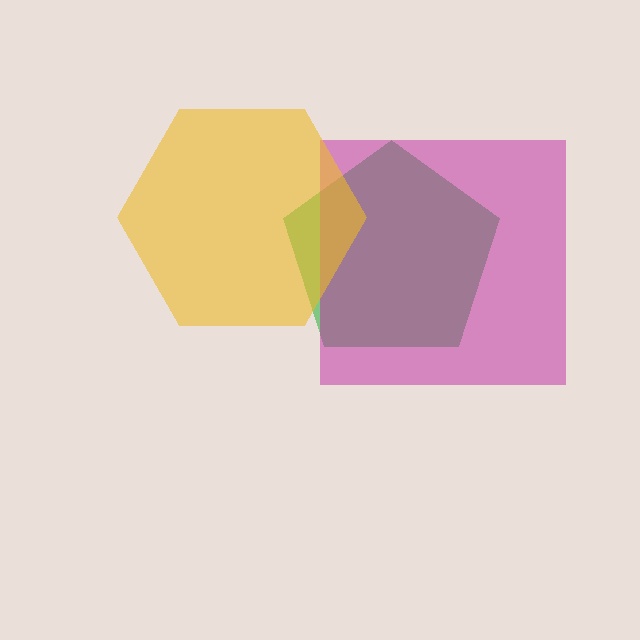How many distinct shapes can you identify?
There are 3 distinct shapes: a green pentagon, a magenta square, a yellow hexagon.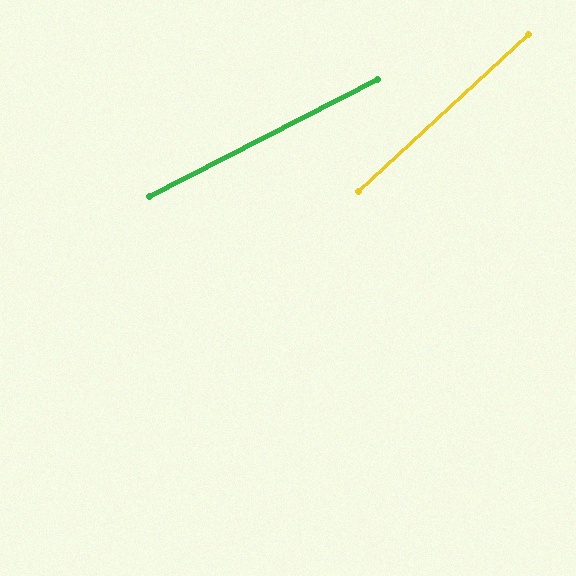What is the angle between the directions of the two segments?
Approximately 15 degrees.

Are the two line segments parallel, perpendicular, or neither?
Neither parallel nor perpendicular — they differ by about 15°.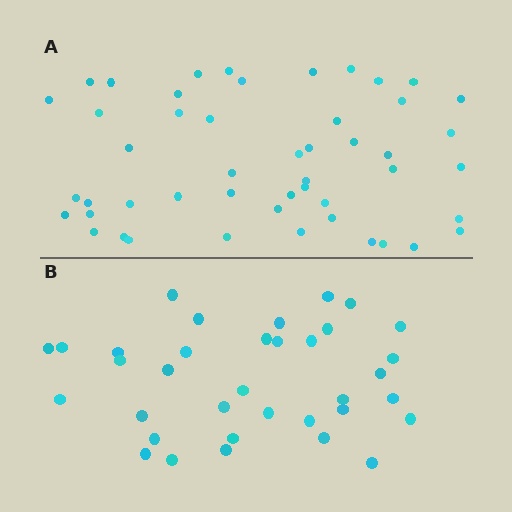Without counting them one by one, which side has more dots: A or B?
Region A (the top region) has more dots.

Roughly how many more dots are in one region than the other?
Region A has approximately 15 more dots than region B.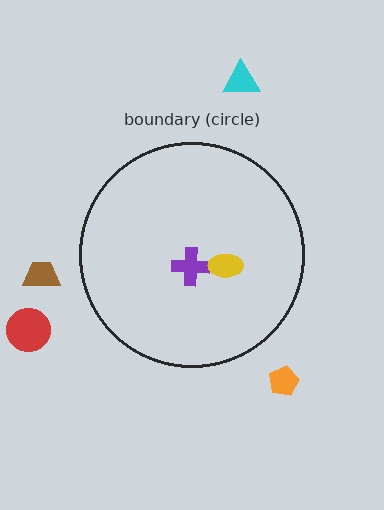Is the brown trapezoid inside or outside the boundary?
Outside.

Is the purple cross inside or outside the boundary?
Inside.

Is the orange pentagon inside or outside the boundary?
Outside.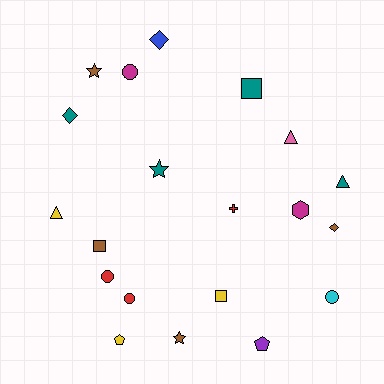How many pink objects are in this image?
There is 1 pink object.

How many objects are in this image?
There are 20 objects.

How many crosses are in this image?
There is 1 cross.